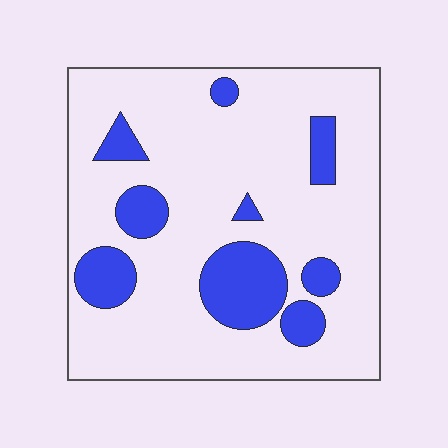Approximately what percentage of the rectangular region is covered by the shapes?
Approximately 20%.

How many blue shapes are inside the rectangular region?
9.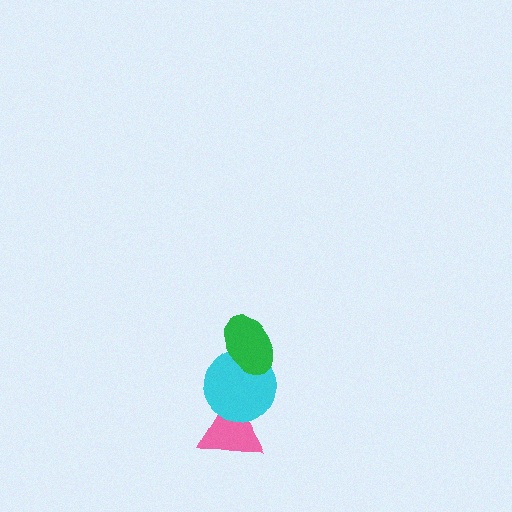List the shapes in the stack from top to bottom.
From top to bottom: the green ellipse, the cyan circle, the pink triangle.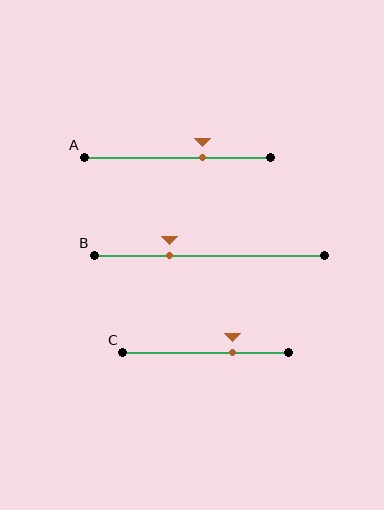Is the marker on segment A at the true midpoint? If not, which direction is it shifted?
No, the marker on segment A is shifted to the right by about 13% of the segment length.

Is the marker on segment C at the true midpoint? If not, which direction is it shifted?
No, the marker on segment C is shifted to the right by about 16% of the segment length.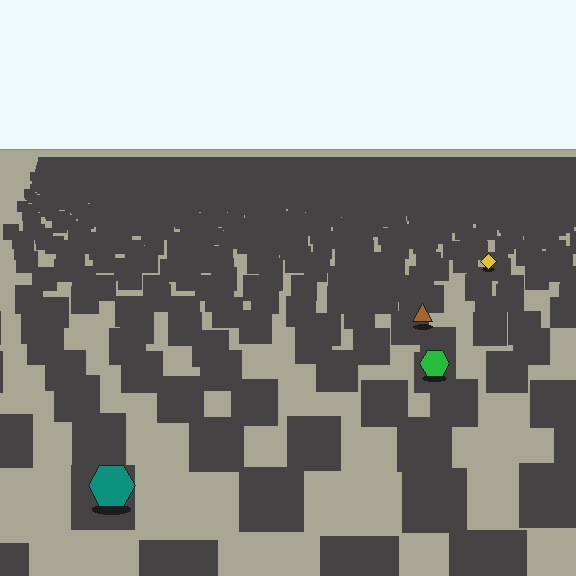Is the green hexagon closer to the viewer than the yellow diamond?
Yes. The green hexagon is closer — you can tell from the texture gradient: the ground texture is coarser near it.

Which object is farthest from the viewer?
The yellow diamond is farthest from the viewer. It appears smaller and the ground texture around it is denser.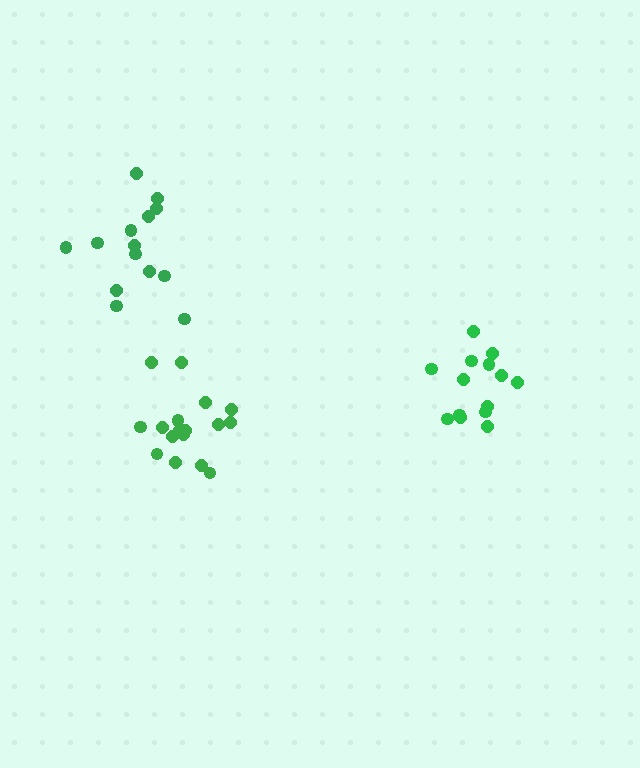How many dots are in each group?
Group 1: 14 dots, Group 2: 14 dots, Group 3: 17 dots (45 total).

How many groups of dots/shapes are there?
There are 3 groups.